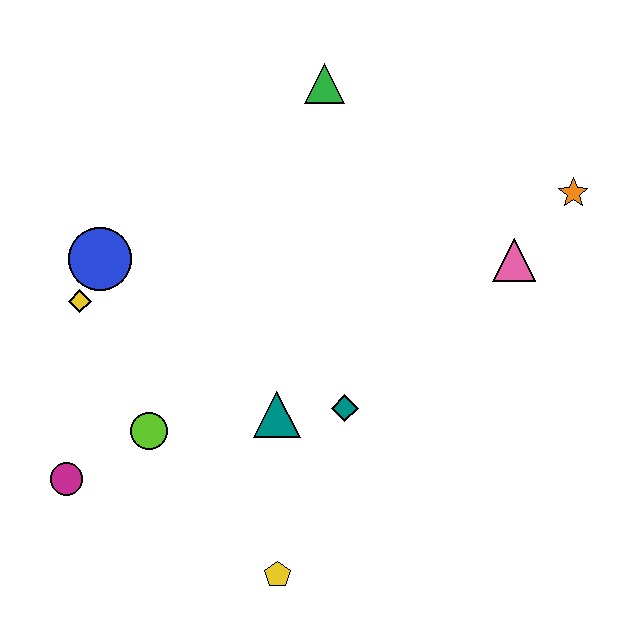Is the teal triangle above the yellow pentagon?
Yes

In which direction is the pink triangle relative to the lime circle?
The pink triangle is to the right of the lime circle.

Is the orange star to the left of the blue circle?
No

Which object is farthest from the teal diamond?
The green triangle is farthest from the teal diamond.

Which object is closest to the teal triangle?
The teal diamond is closest to the teal triangle.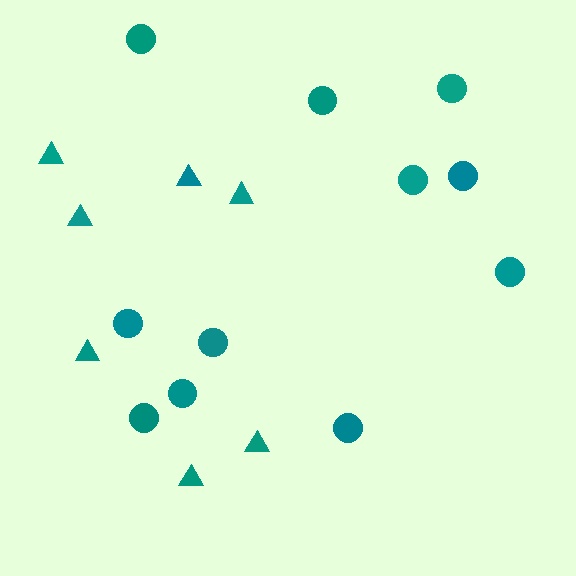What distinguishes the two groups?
There are 2 groups: one group of circles (11) and one group of triangles (7).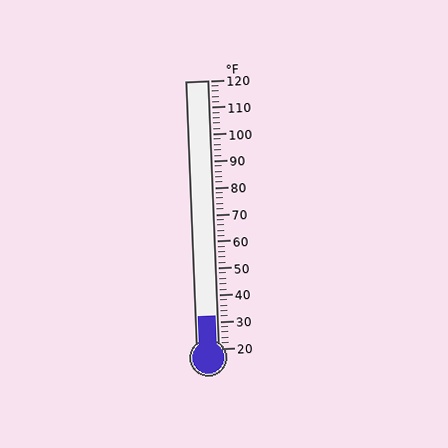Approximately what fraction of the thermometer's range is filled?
The thermometer is filled to approximately 10% of its range.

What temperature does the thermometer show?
The thermometer shows approximately 32°F.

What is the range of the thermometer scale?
The thermometer scale ranges from 20°F to 120°F.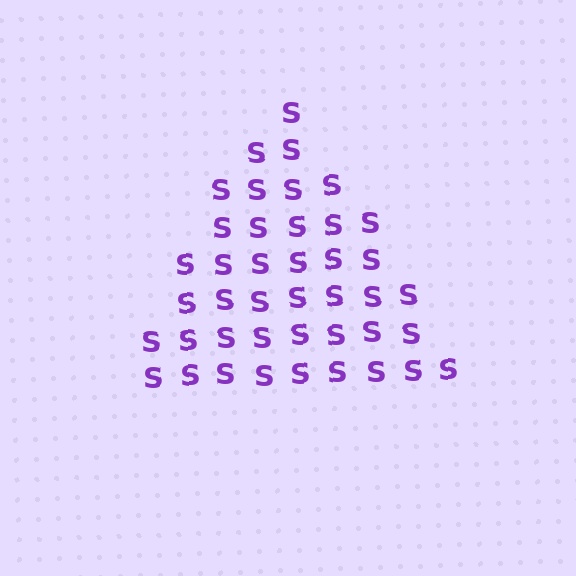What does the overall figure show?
The overall figure shows a triangle.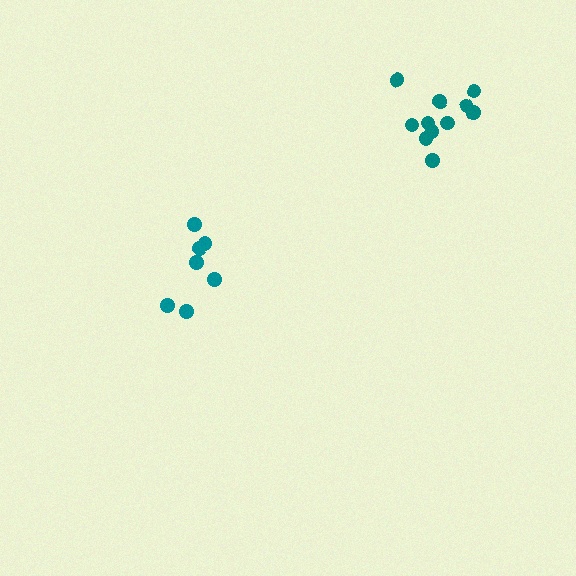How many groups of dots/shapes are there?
There are 2 groups.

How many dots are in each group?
Group 1: 7 dots, Group 2: 11 dots (18 total).